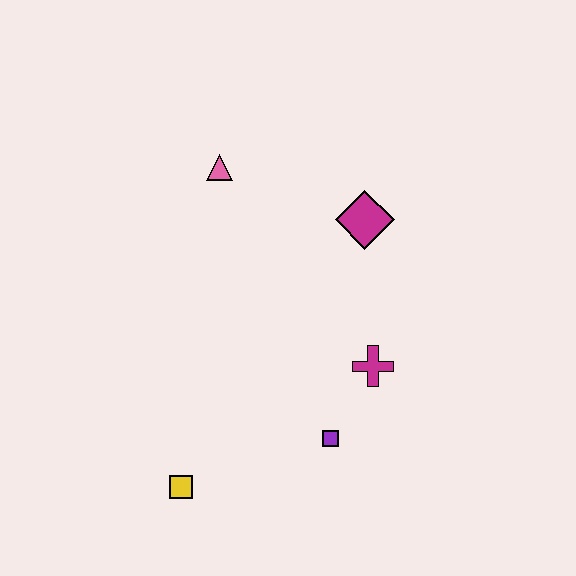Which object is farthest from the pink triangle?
The yellow square is farthest from the pink triangle.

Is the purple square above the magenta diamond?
No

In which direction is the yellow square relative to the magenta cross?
The yellow square is to the left of the magenta cross.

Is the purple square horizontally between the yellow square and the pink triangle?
No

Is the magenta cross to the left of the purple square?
No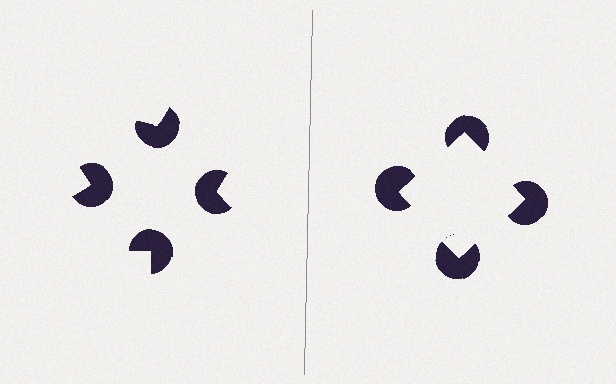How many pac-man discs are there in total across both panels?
8 — 4 on each side.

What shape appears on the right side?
An illusory square.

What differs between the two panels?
The pac-man discs are positioned identically on both sides; only the wedge orientations differ. On the right they align to a square; on the left they are misaligned.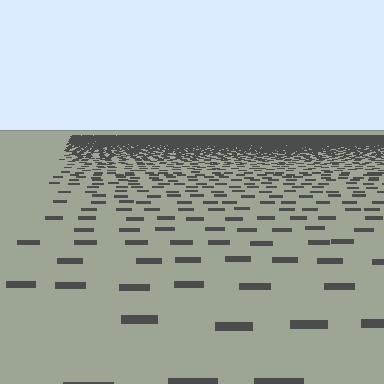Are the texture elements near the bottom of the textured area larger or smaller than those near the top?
Larger. Near the bottom, elements are closer to the viewer and appear at a bigger on-screen size.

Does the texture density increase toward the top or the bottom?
Density increases toward the top.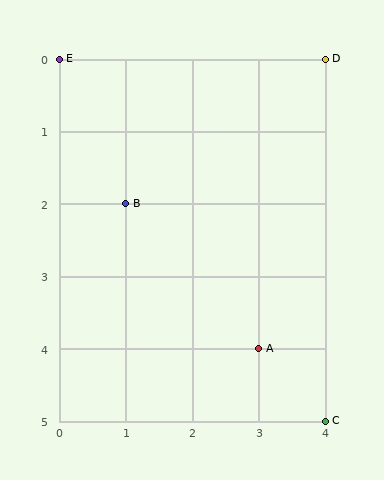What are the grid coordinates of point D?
Point D is at grid coordinates (4, 0).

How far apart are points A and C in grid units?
Points A and C are 1 column and 1 row apart (about 1.4 grid units diagonally).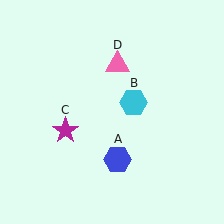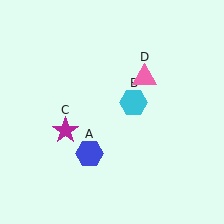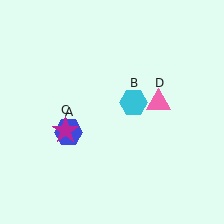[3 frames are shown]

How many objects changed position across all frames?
2 objects changed position: blue hexagon (object A), pink triangle (object D).